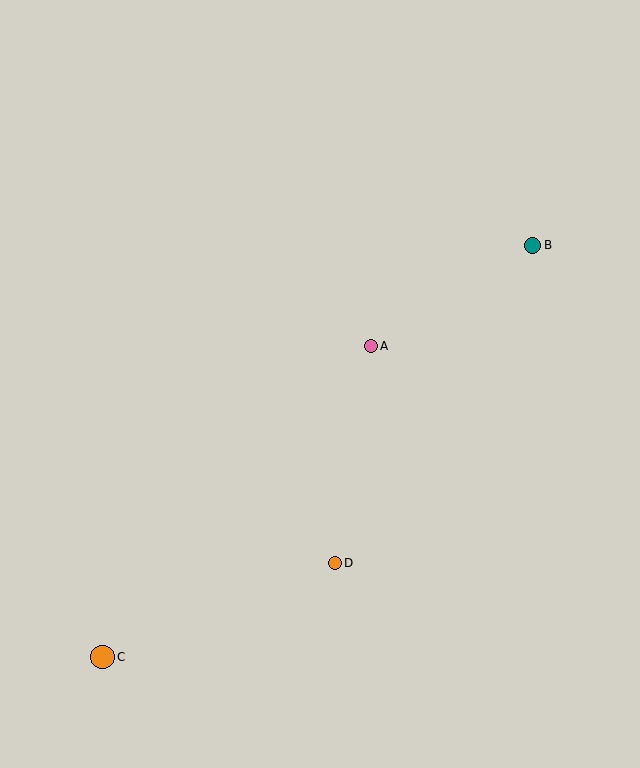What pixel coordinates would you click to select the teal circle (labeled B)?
Click at (533, 245) to select the teal circle B.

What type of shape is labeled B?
Shape B is a teal circle.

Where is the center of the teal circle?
The center of the teal circle is at (533, 245).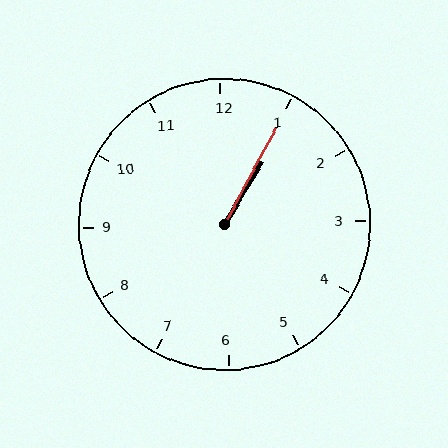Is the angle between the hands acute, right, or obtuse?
It is acute.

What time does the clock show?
1:05.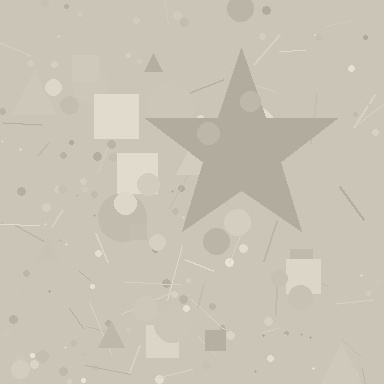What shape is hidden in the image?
A star is hidden in the image.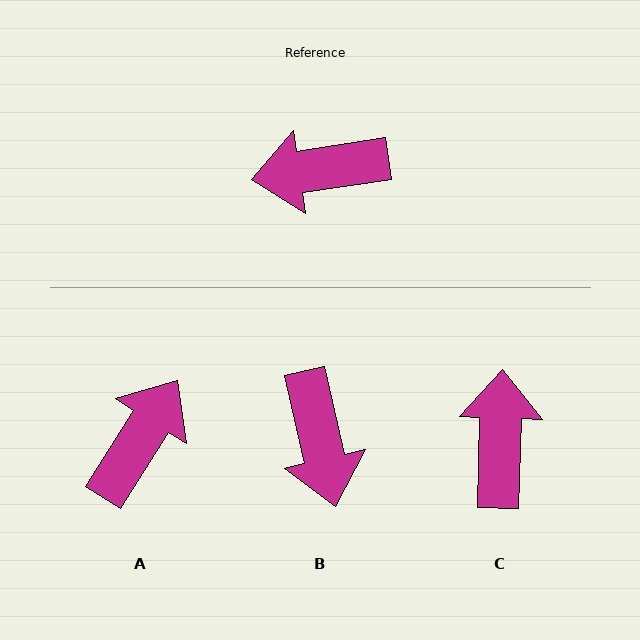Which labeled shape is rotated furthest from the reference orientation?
A, about 131 degrees away.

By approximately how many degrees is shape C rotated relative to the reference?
Approximately 100 degrees clockwise.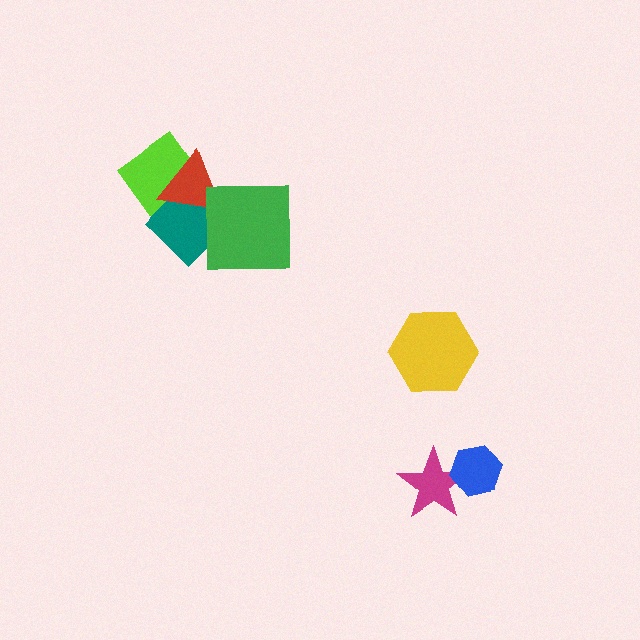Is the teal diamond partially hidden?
Yes, it is partially covered by another shape.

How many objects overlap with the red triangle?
3 objects overlap with the red triangle.